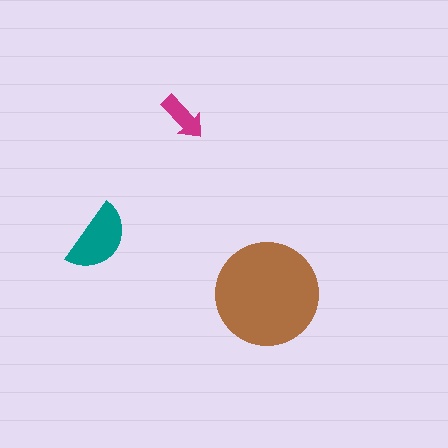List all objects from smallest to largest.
The magenta arrow, the teal semicircle, the brown circle.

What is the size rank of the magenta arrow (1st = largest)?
3rd.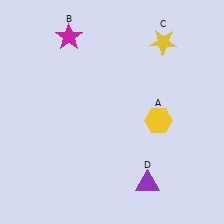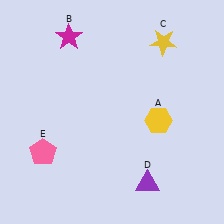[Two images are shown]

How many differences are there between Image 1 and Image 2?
There is 1 difference between the two images.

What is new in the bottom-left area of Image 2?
A pink pentagon (E) was added in the bottom-left area of Image 2.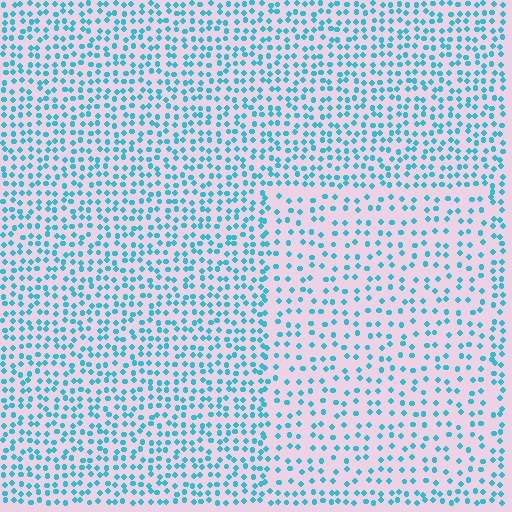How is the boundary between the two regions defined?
The boundary is defined by a change in element density (approximately 1.8x ratio). All elements are the same color, size, and shape.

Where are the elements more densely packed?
The elements are more densely packed outside the rectangle boundary.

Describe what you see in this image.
The image contains small cyan elements arranged at two different densities. A rectangle-shaped region is visible where the elements are less densely packed than the surrounding area.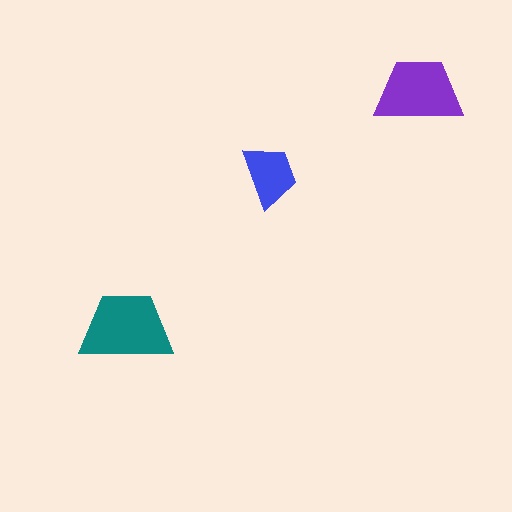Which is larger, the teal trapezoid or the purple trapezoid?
The teal one.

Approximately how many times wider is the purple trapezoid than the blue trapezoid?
About 1.5 times wider.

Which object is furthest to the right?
The purple trapezoid is rightmost.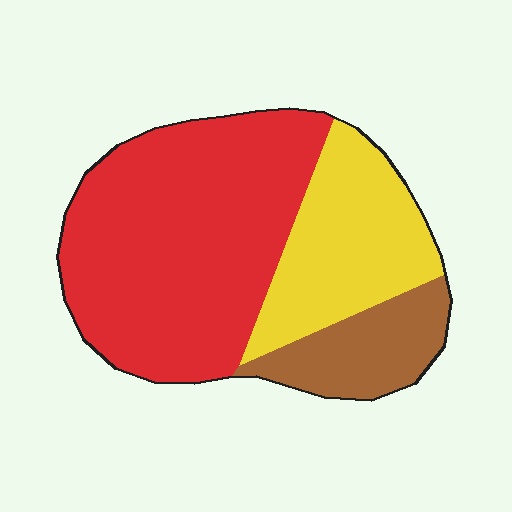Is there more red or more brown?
Red.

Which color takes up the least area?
Brown, at roughly 15%.